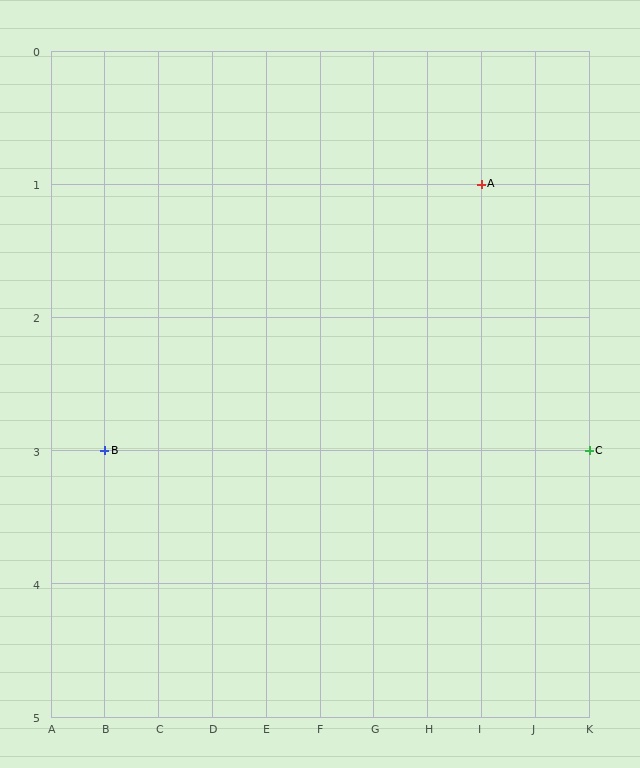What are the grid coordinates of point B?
Point B is at grid coordinates (B, 3).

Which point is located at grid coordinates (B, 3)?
Point B is at (B, 3).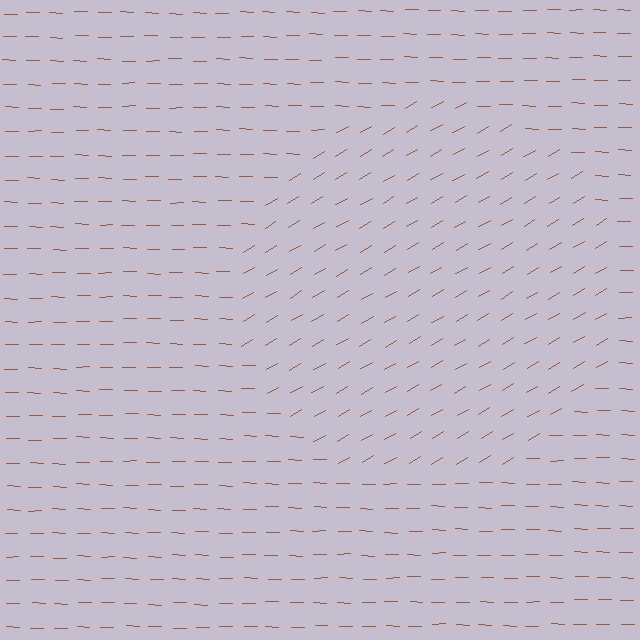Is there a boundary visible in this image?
Yes, there is a texture boundary formed by a change in line orientation.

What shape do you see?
I see a circle.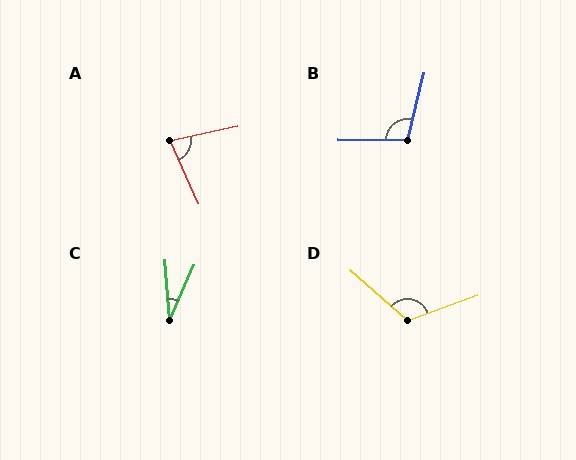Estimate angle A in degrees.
Approximately 78 degrees.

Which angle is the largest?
D, at approximately 119 degrees.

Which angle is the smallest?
C, at approximately 28 degrees.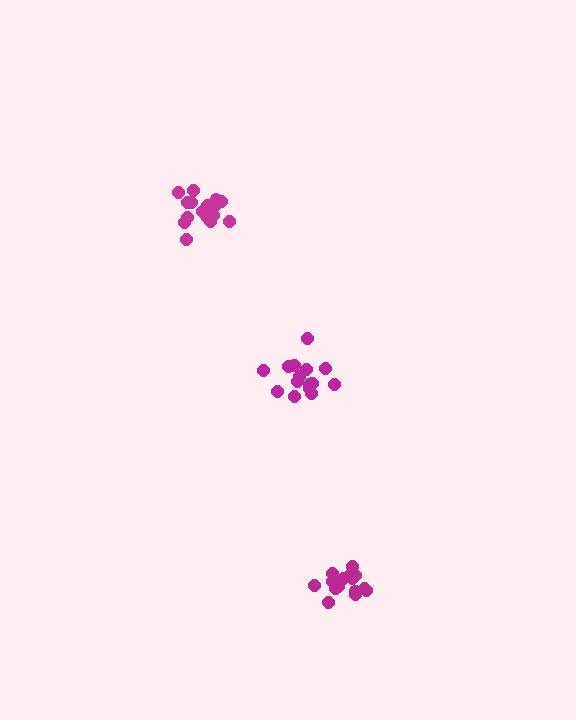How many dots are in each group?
Group 1: 17 dots, Group 2: 16 dots, Group 3: 15 dots (48 total).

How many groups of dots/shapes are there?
There are 3 groups.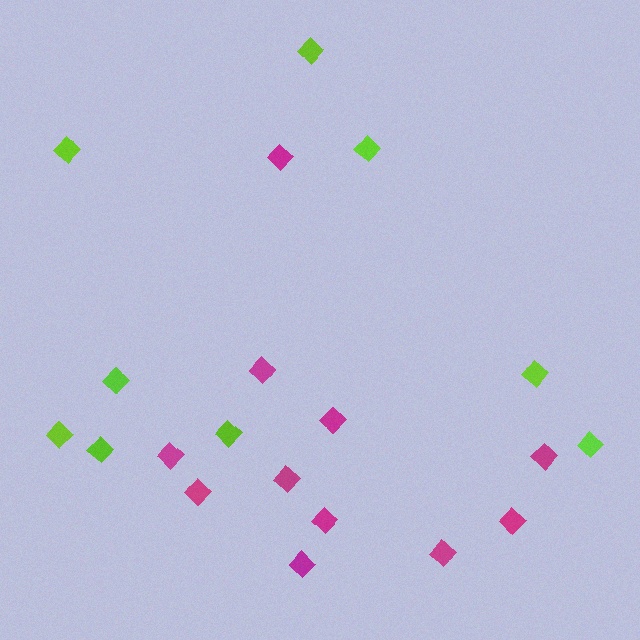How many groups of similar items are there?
There are 2 groups: one group of lime diamonds (9) and one group of magenta diamonds (11).